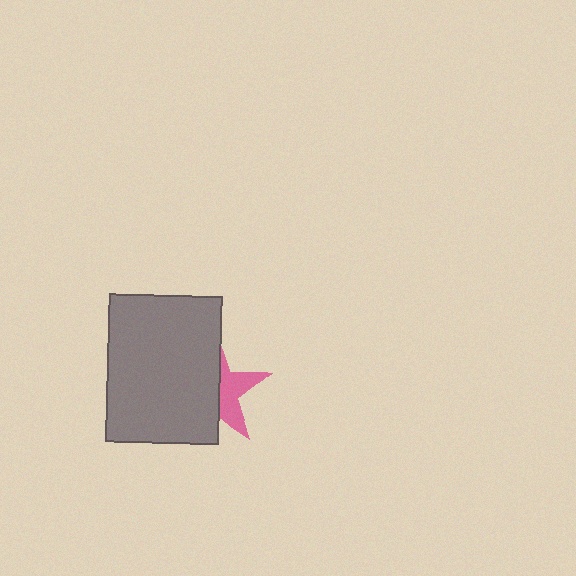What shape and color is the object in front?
The object in front is a gray rectangle.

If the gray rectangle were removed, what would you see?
You would see the complete pink star.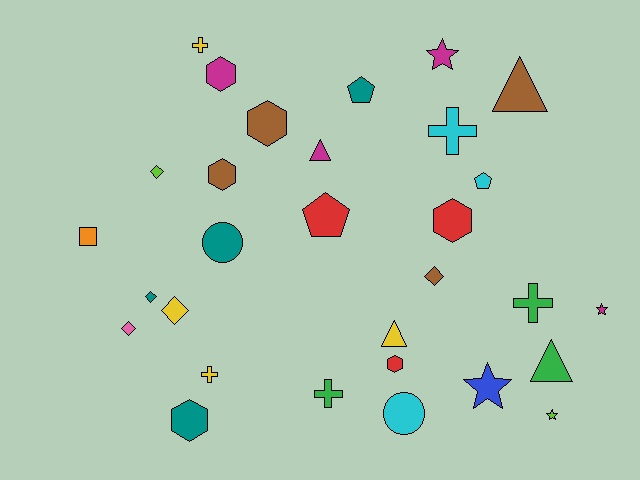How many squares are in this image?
There is 1 square.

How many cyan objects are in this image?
There are 3 cyan objects.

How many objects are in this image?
There are 30 objects.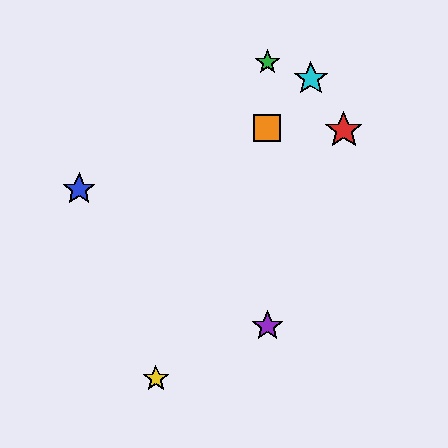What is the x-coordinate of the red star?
The red star is at x≈344.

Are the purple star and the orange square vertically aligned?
Yes, both are at x≈267.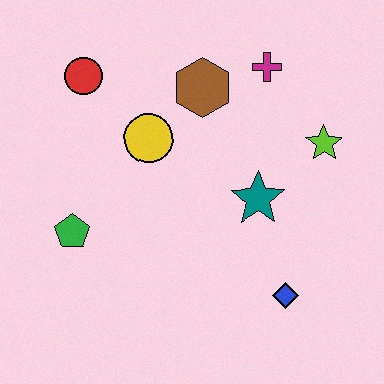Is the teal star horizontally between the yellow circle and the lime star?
Yes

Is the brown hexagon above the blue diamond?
Yes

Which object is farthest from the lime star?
The green pentagon is farthest from the lime star.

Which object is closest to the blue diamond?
The teal star is closest to the blue diamond.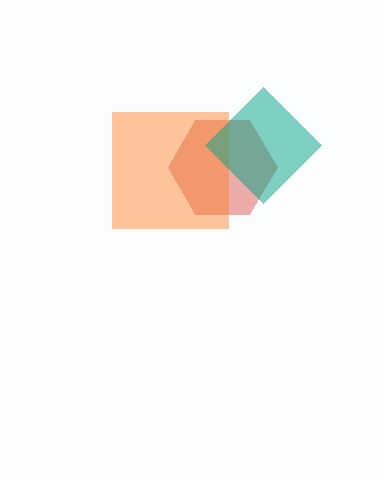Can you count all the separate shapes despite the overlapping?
Yes, there are 3 separate shapes.